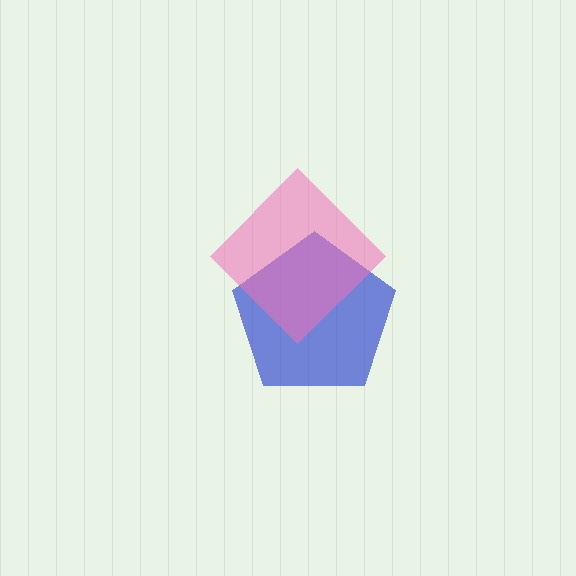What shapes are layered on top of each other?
The layered shapes are: a blue pentagon, a pink diamond.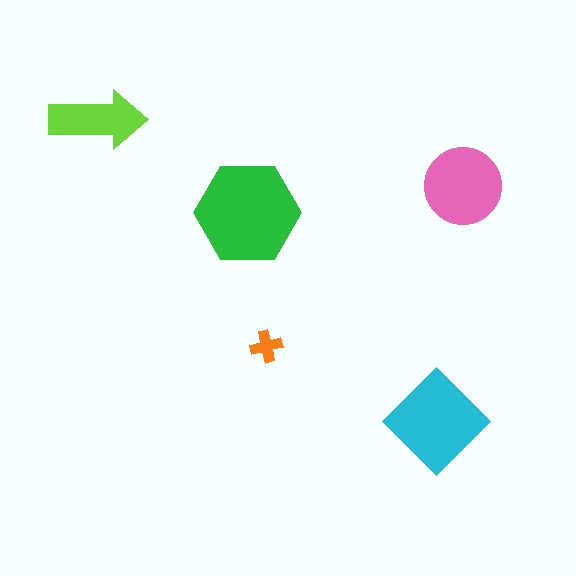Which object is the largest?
The green hexagon.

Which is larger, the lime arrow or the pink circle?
The pink circle.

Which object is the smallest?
The orange cross.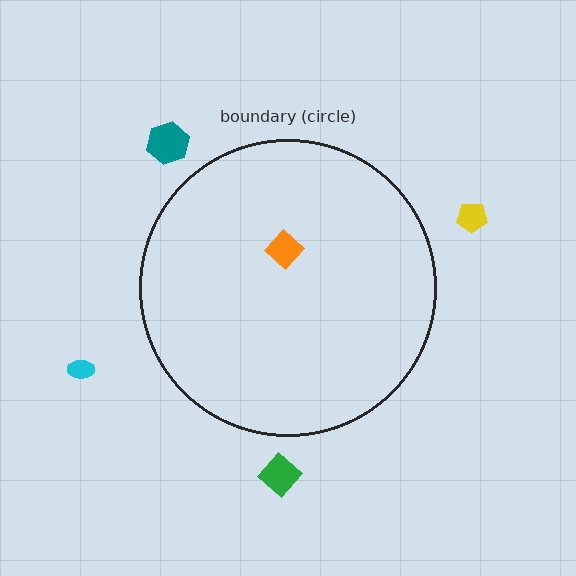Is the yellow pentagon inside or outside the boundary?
Outside.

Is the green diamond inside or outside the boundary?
Outside.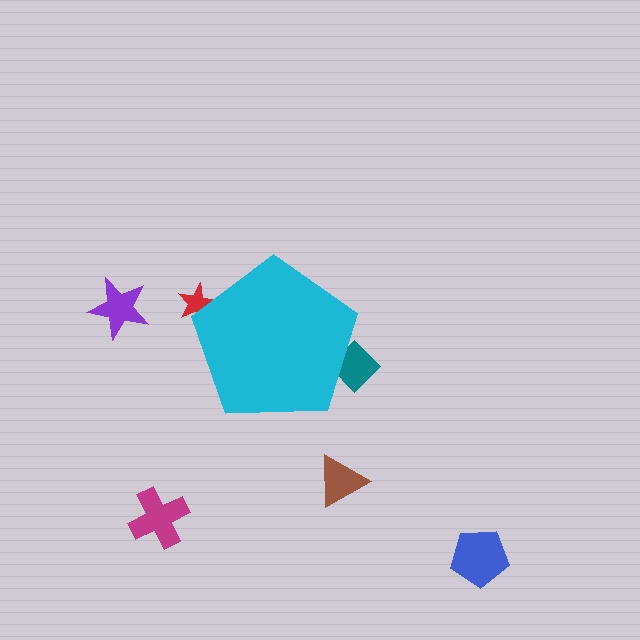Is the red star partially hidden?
Yes, the red star is partially hidden behind the cyan pentagon.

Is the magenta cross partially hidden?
No, the magenta cross is fully visible.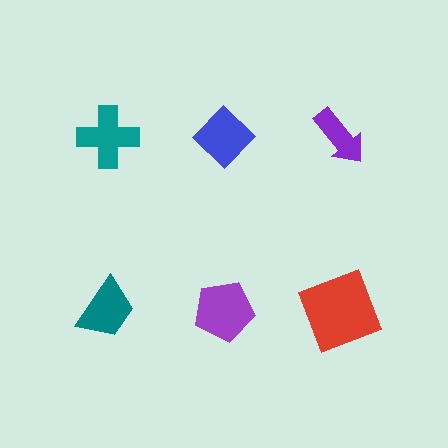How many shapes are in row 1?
3 shapes.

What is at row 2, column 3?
A red square.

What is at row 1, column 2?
A blue diamond.